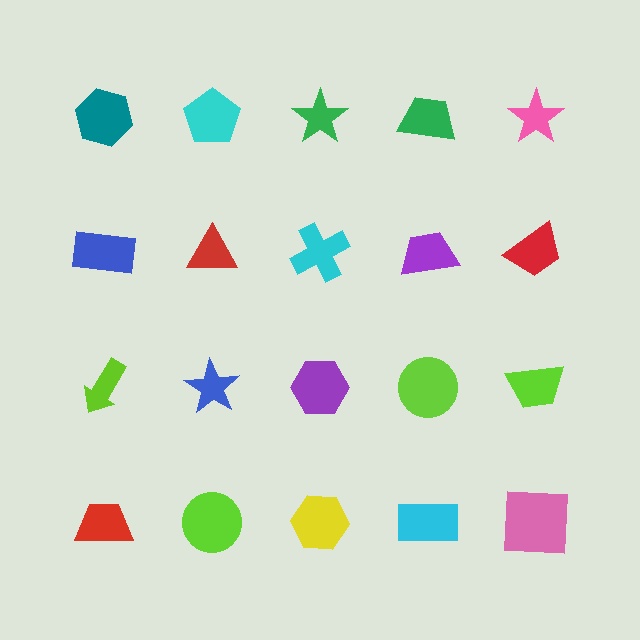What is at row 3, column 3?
A purple hexagon.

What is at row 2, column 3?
A cyan cross.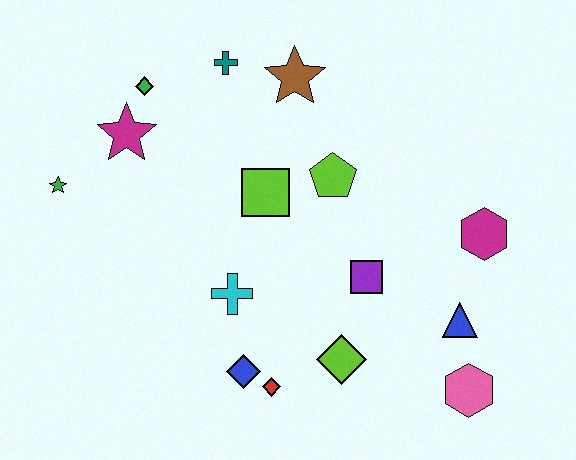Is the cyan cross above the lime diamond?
Yes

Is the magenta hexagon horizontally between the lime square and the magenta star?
No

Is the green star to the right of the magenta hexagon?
No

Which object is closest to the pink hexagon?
The blue triangle is closest to the pink hexagon.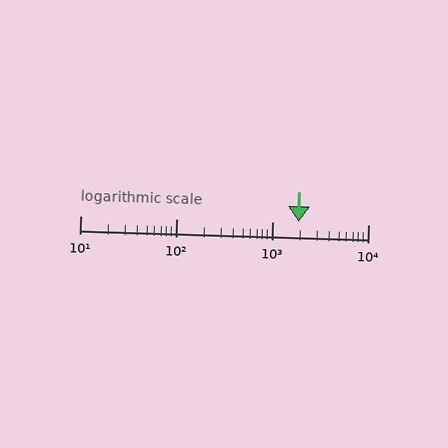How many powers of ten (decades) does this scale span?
The scale spans 3 decades, from 10 to 10000.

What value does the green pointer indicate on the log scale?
The pointer indicates approximately 1900.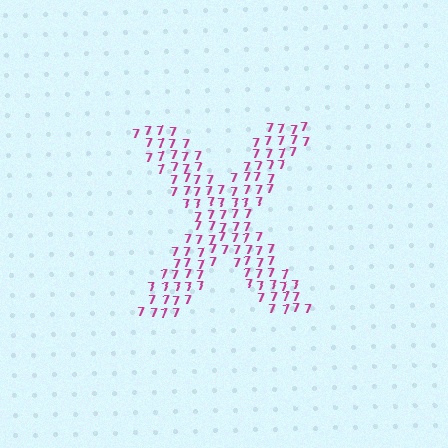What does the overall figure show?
The overall figure shows the letter X.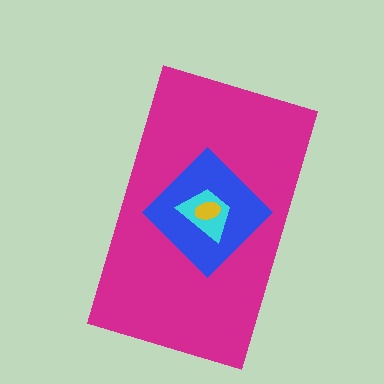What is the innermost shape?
The yellow ellipse.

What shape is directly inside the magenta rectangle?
The blue diamond.